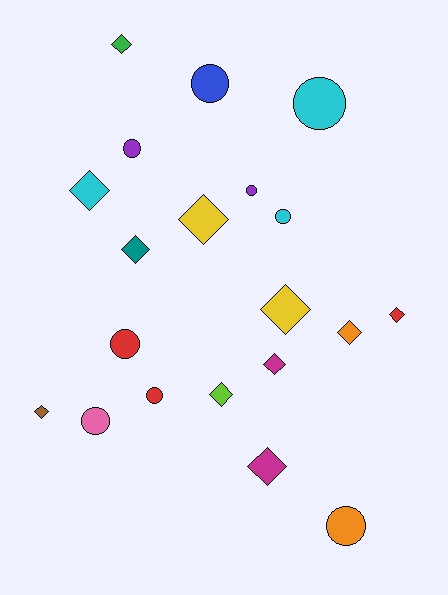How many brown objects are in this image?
There is 1 brown object.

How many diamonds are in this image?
There are 11 diamonds.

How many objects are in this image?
There are 20 objects.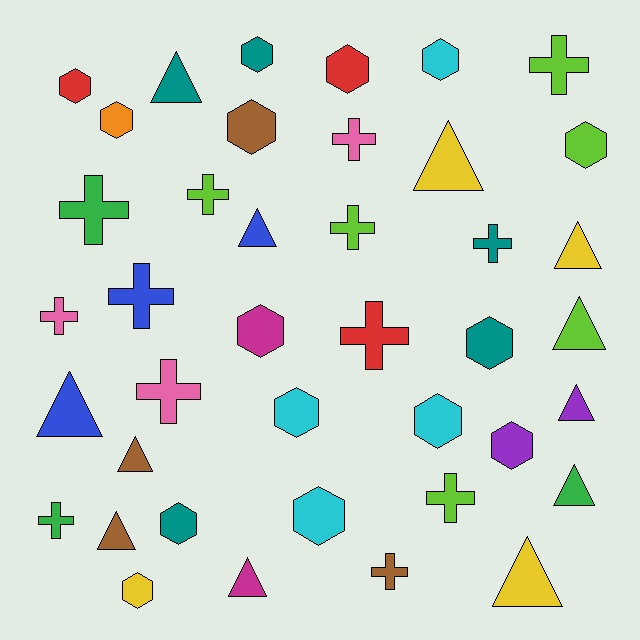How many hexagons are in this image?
There are 15 hexagons.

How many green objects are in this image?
There are 3 green objects.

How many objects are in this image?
There are 40 objects.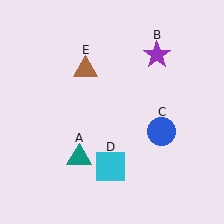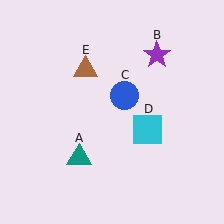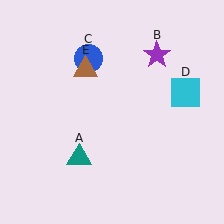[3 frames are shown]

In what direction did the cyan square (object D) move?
The cyan square (object D) moved up and to the right.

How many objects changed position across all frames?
2 objects changed position: blue circle (object C), cyan square (object D).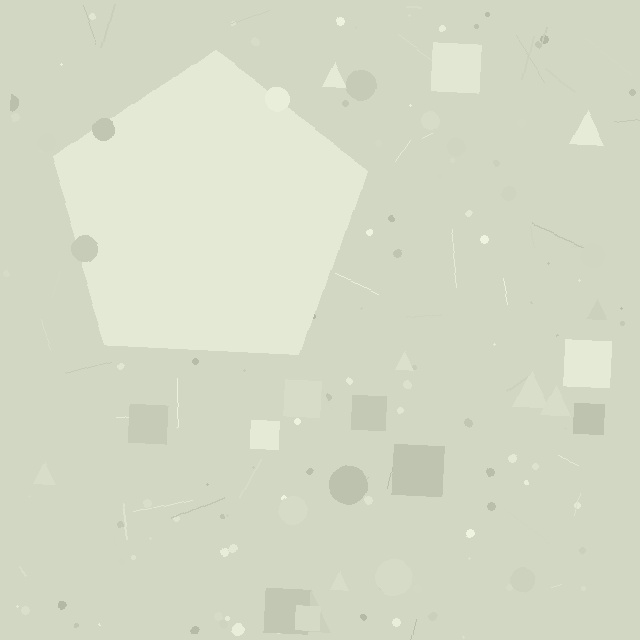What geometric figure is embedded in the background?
A pentagon is embedded in the background.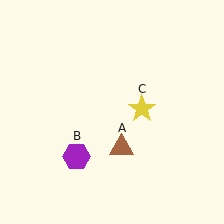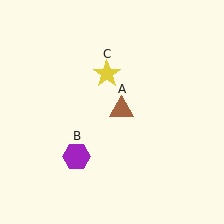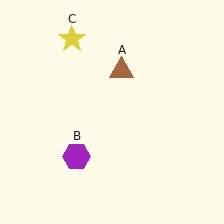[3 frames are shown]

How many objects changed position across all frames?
2 objects changed position: brown triangle (object A), yellow star (object C).